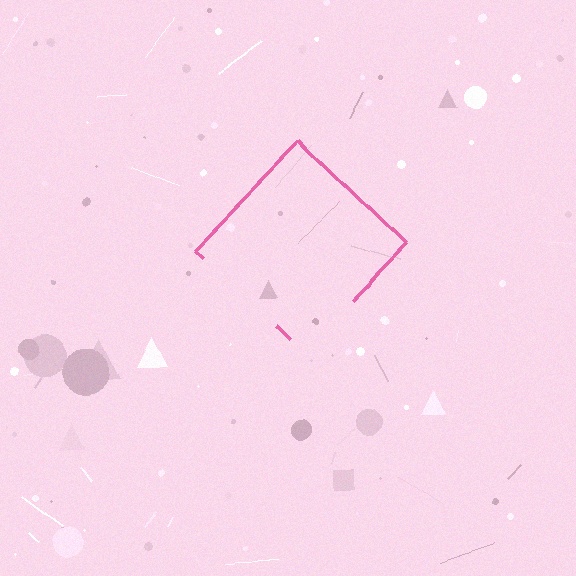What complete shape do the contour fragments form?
The contour fragments form a diamond.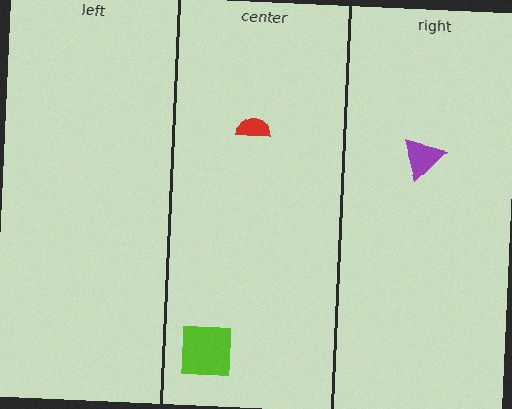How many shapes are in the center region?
2.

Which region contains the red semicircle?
The center region.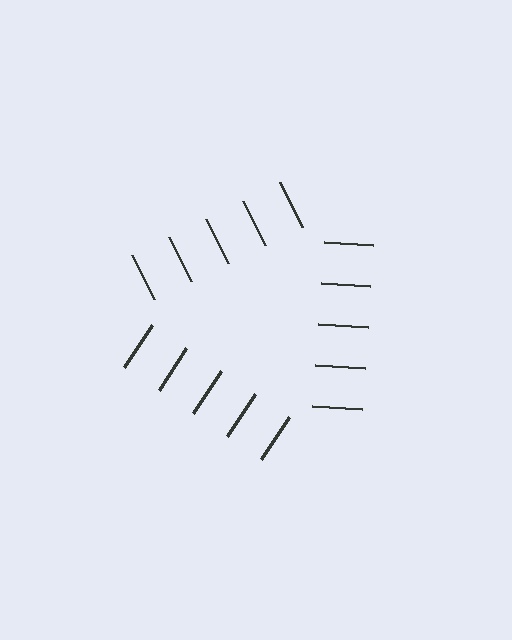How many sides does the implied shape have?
3 sides — the line-ends trace a triangle.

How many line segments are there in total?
15 — 5 along each of the 3 edges.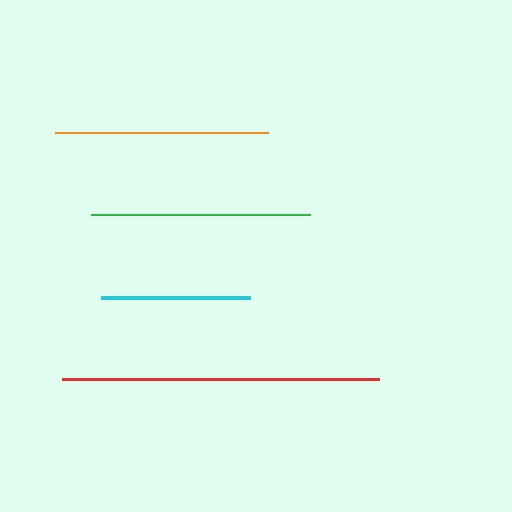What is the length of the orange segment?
The orange segment is approximately 213 pixels long.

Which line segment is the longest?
The red line is the longest at approximately 317 pixels.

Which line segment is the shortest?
The cyan line is the shortest at approximately 149 pixels.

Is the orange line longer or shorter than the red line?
The red line is longer than the orange line.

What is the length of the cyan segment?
The cyan segment is approximately 149 pixels long.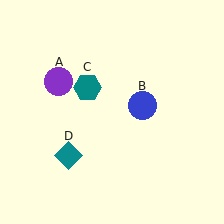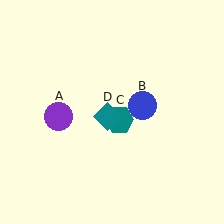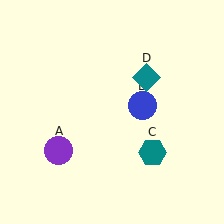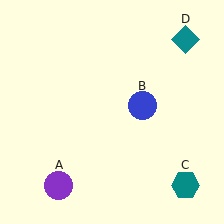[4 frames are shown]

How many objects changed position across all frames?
3 objects changed position: purple circle (object A), teal hexagon (object C), teal diamond (object D).